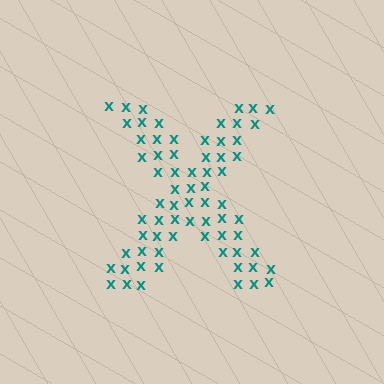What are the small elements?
The small elements are letter X's.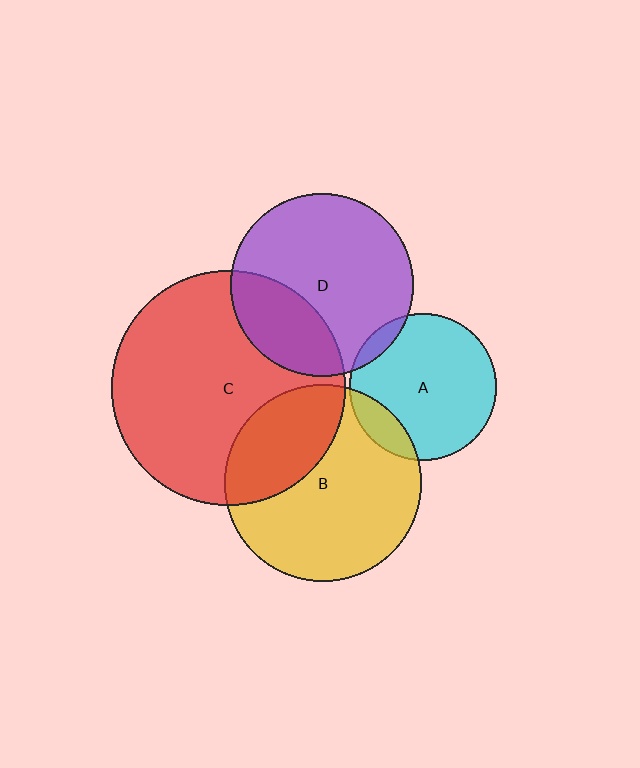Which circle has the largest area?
Circle C (red).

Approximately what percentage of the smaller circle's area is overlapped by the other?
Approximately 30%.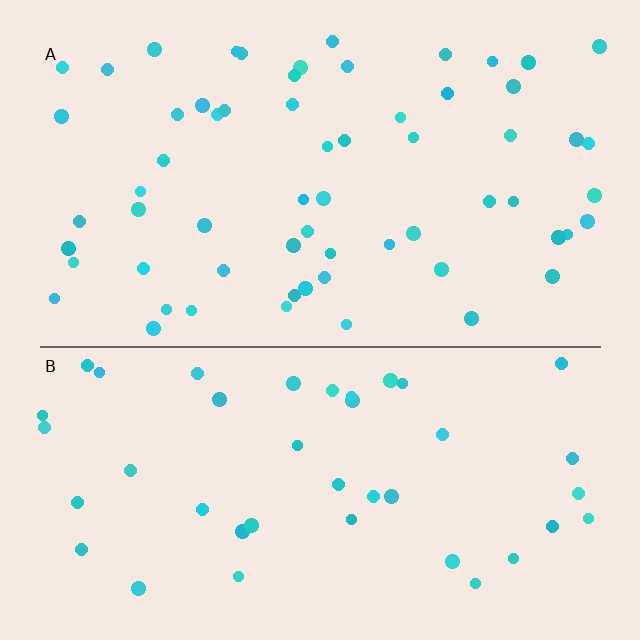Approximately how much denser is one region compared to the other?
Approximately 1.5× — region A over region B.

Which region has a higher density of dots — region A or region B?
A (the top).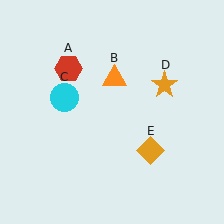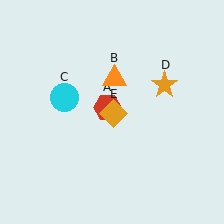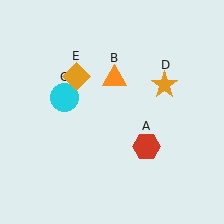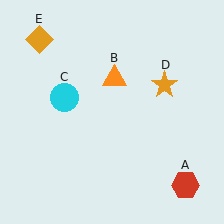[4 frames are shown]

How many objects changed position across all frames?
2 objects changed position: red hexagon (object A), orange diamond (object E).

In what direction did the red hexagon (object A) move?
The red hexagon (object A) moved down and to the right.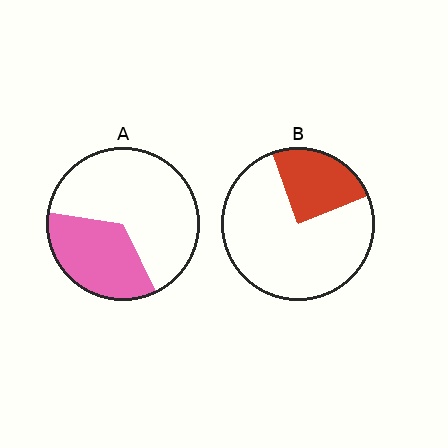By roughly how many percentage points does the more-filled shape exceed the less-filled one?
By roughly 10 percentage points (A over B).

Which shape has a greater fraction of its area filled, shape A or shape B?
Shape A.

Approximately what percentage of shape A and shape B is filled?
A is approximately 35% and B is approximately 25%.